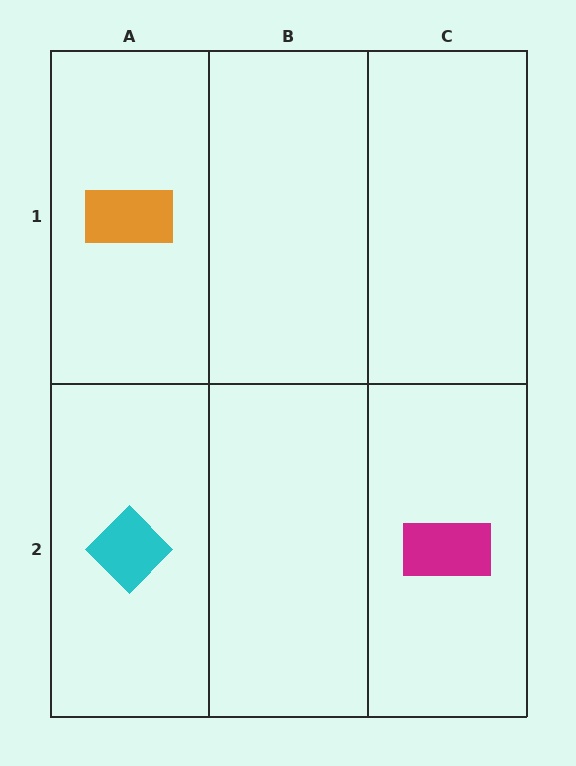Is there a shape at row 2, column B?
No, that cell is empty.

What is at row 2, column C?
A magenta rectangle.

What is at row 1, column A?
An orange rectangle.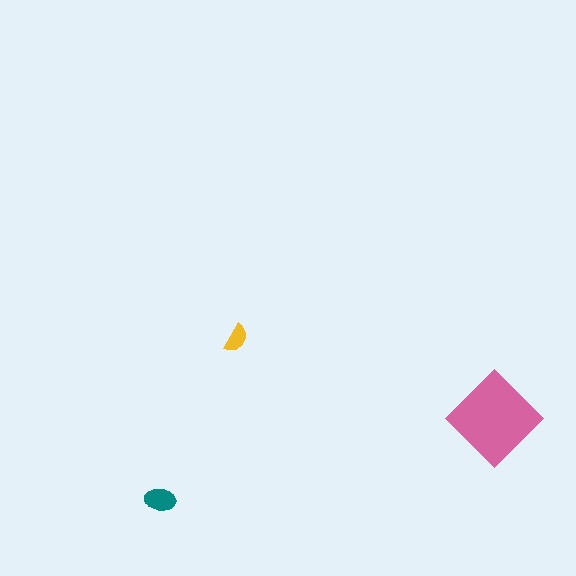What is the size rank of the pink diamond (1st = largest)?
1st.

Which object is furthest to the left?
The teal ellipse is leftmost.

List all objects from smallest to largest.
The yellow semicircle, the teal ellipse, the pink diamond.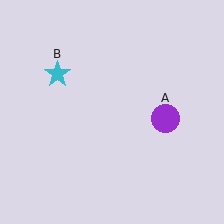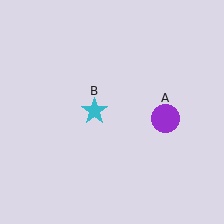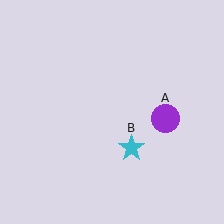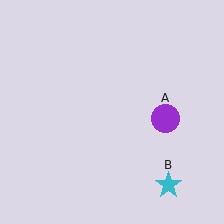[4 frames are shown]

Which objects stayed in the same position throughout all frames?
Purple circle (object A) remained stationary.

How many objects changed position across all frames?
1 object changed position: cyan star (object B).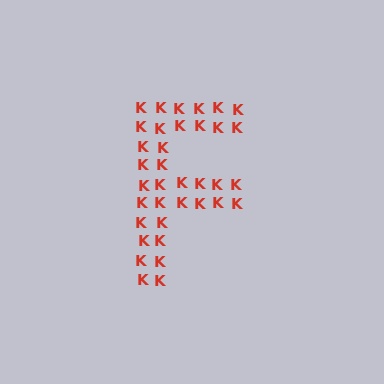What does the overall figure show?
The overall figure shows the letter F.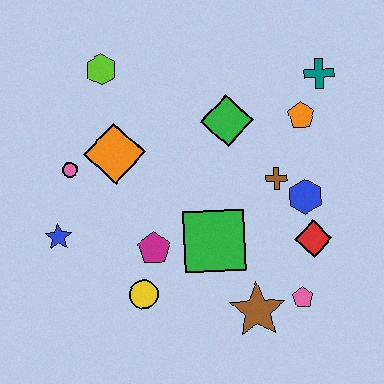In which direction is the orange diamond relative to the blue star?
The orange diamond is above the blue star.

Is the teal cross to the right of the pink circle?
Yes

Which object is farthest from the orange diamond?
The pink pentagon is farthest from the orange diamond.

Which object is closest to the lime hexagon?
The orange diamond is closest to the lime hexagon.